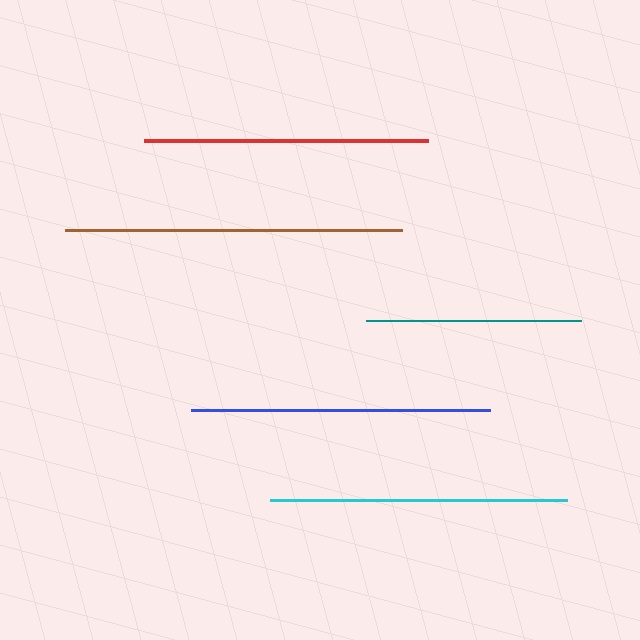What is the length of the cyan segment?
The cyan segment is approximately 297 pixels long.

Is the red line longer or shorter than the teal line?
The red line is longer than the teal line.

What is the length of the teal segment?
The teal segment is approximately 215 pixels long.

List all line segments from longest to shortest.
From longest to shortest: brown, blue, cyan, red, teal.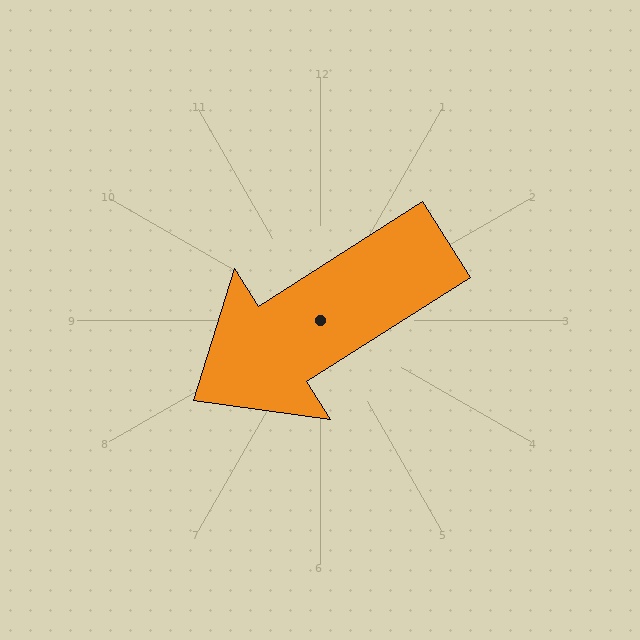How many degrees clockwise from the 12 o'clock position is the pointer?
Approximately 238 degrees.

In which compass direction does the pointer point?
Southwest.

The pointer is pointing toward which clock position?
Roughly 8 o'clock.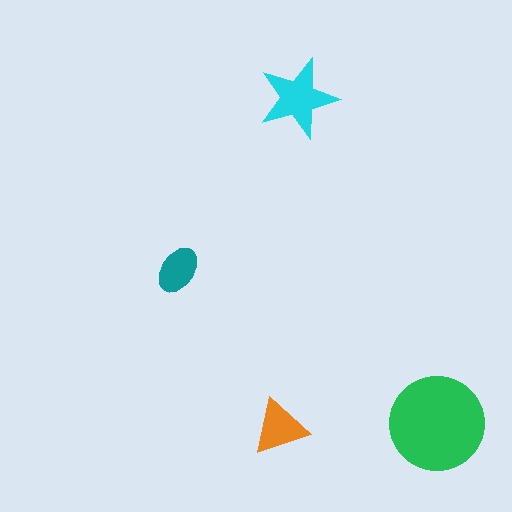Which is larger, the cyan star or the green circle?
The green circle.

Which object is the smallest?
The teal ellipse.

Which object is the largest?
The green circle.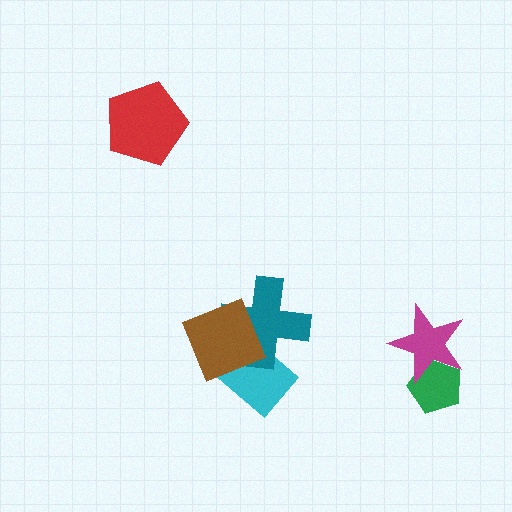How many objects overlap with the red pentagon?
0 objects overlap with the red pentagon.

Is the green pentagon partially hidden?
Yes, it is partially covered by another shape.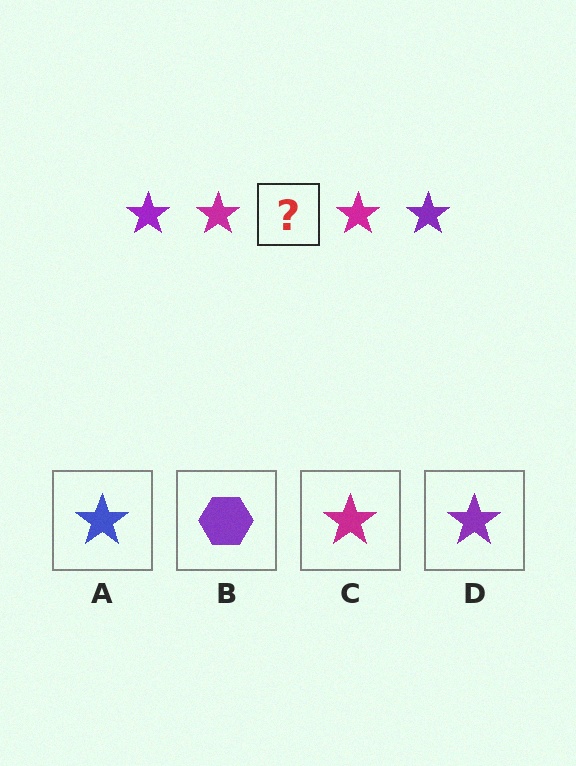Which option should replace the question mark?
Option D.